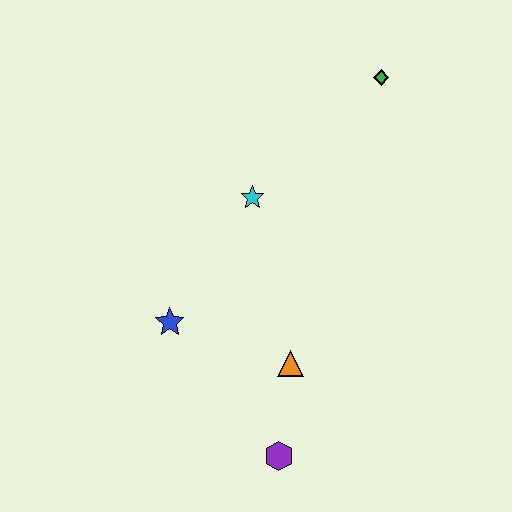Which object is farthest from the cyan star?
The purple hexagon is farthest from the cyan star.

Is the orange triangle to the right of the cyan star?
Yes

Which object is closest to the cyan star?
The blue star is closest to the cyan star.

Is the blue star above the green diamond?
No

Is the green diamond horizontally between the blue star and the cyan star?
No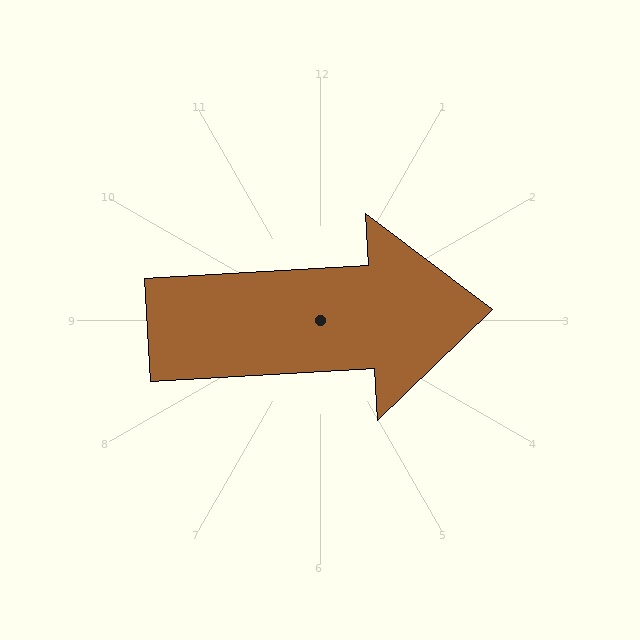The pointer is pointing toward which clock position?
Roughly 3 o'clock.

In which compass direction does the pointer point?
East.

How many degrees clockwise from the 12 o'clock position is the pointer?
Approximately 87 degrees.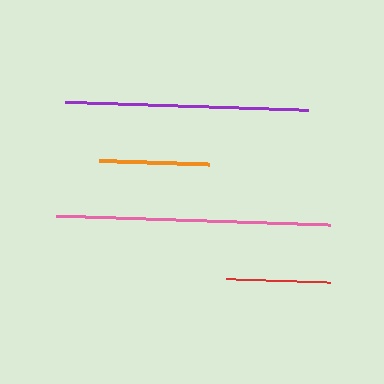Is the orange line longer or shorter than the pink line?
The pink line is longer than the orange line.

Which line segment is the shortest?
The red line is the shortest at approximately 104 pixels.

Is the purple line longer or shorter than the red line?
The purple line is longer than the red line.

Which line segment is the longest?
The pink line is the longest at approximately 274 pixels.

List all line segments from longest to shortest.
From longest to shortest: pink, purple, orange, red.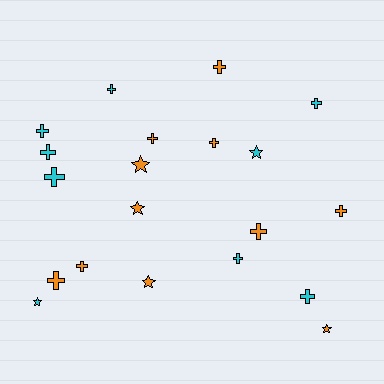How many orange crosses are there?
There are 7 orange crosses.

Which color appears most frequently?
Orange, with 11 objects.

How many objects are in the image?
There are 20 objects.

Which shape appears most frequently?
Cross, with 14 objects.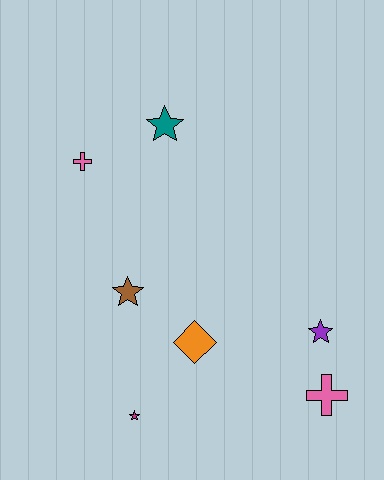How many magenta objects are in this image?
There is 1 magenta object.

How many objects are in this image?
There are 7 objects.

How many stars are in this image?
There are 4 stars.